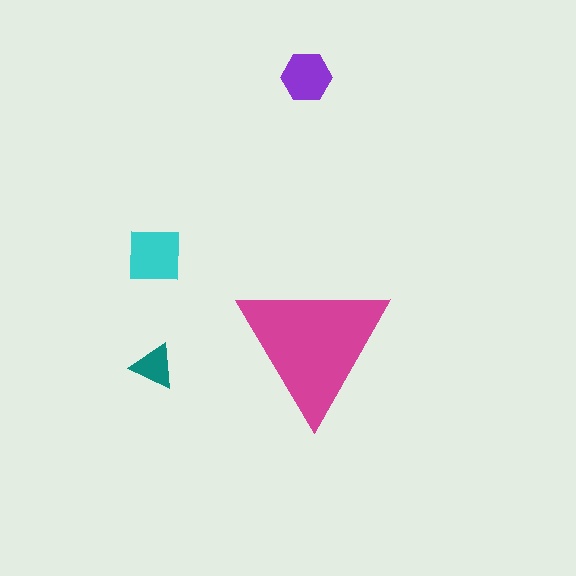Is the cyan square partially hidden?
No, the cyan square is fully visible.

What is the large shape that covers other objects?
A magenta triangle.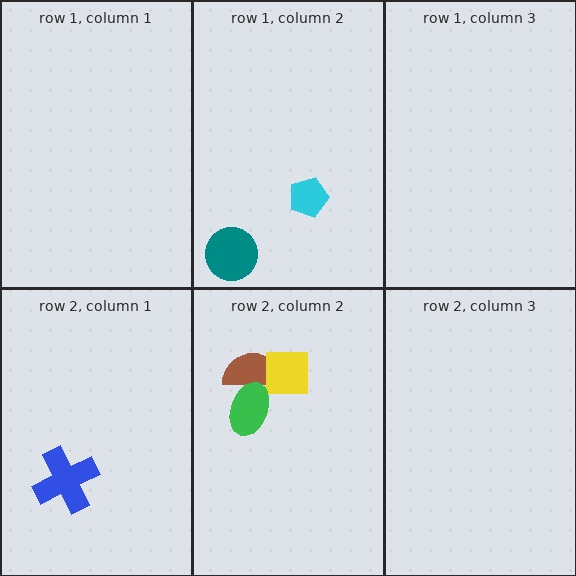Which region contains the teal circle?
The row 1, column 2 region.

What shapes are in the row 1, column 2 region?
The teal circle, the cyan pentagon.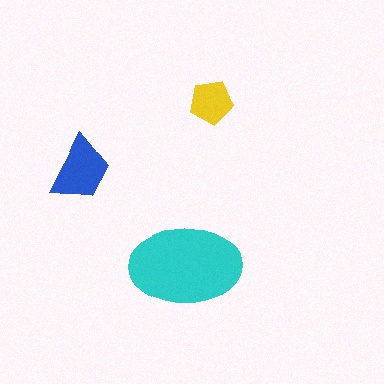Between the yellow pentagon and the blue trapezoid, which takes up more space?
The blue trapezoid.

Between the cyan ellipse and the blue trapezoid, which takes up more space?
The cyan ellipse.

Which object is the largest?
The cyan ellipse.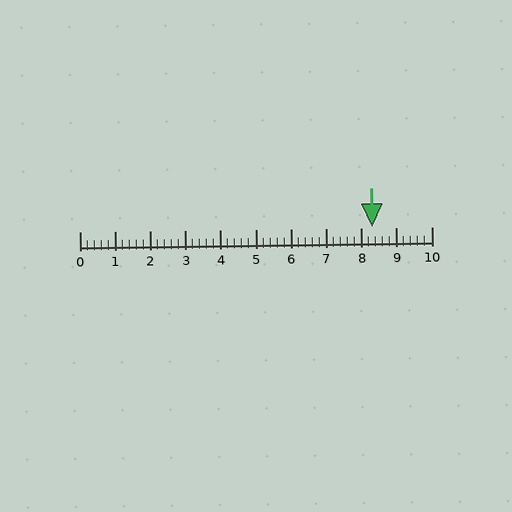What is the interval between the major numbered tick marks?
The major tick marks are spaced 1 units apart.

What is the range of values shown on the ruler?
The ruler shows values from 0 to 10.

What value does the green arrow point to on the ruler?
The green arrow points to approximately 8.3.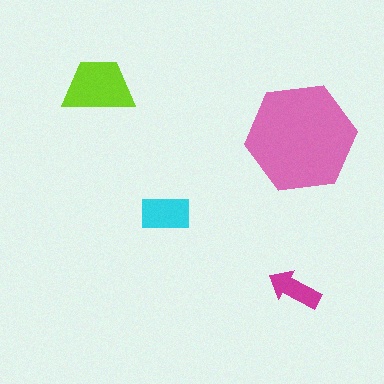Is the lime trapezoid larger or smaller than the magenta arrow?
Larger.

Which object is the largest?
The pink hexagon.